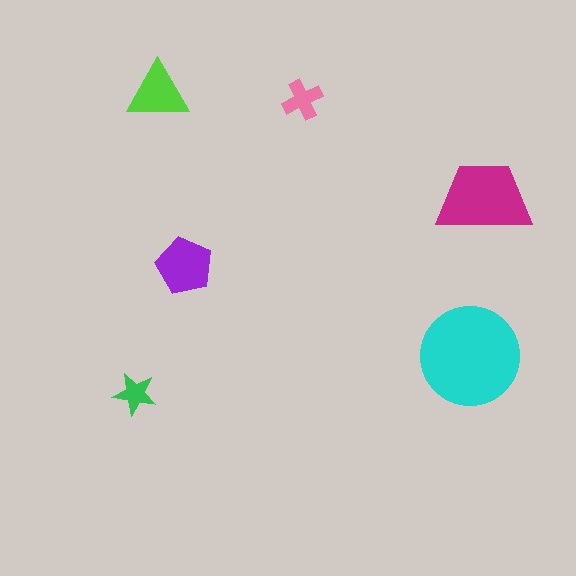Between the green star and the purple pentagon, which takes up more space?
The purple pentagon.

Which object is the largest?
The cyan circle.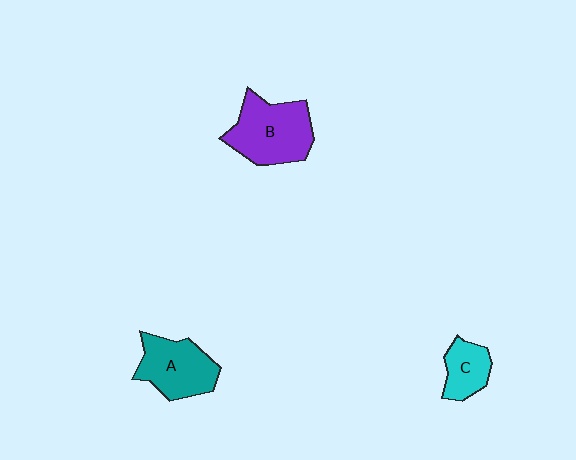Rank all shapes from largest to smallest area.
From largest to smallest: B (purple), A (teal), C (cyan).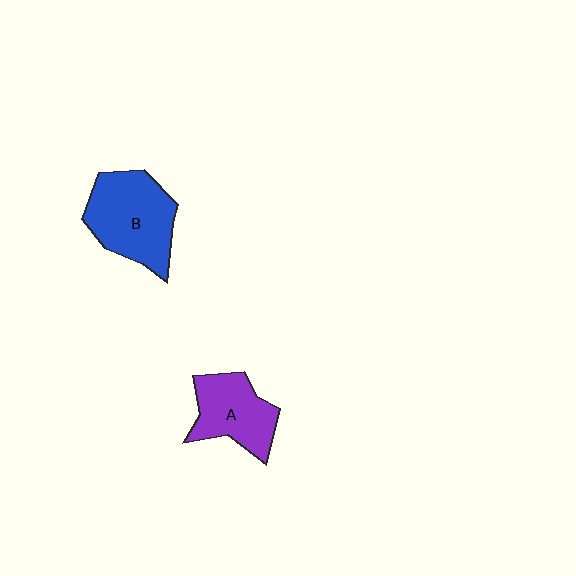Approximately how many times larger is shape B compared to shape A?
Approximately 1.3 times.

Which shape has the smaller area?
Shape A (purple).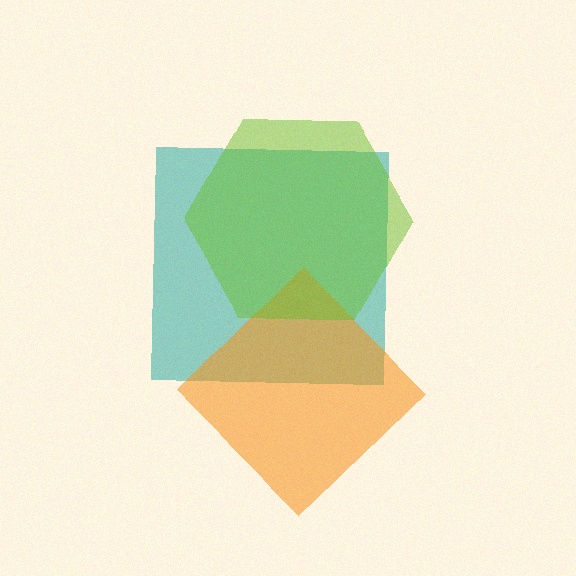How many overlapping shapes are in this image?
There are 3 overlapping shapes in the image.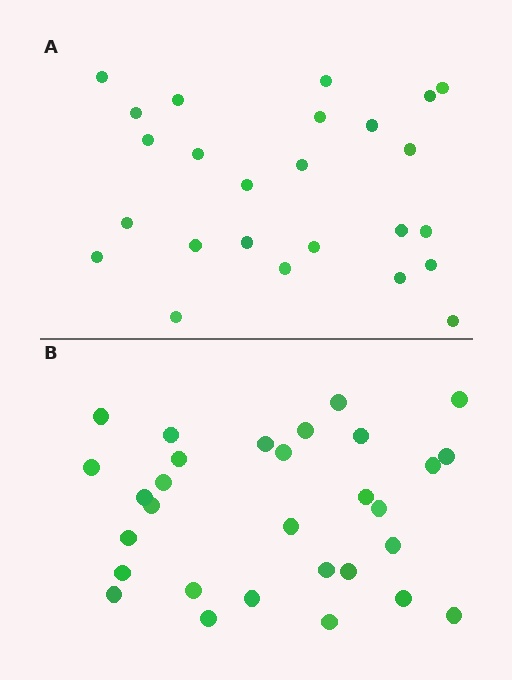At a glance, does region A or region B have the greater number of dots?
Region B (the bottom region) has more dots.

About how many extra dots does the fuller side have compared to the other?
Region B has about 5 more dots than region A.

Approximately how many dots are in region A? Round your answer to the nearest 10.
About 20 dots. (The exact count is 25, which rounds to 20.)